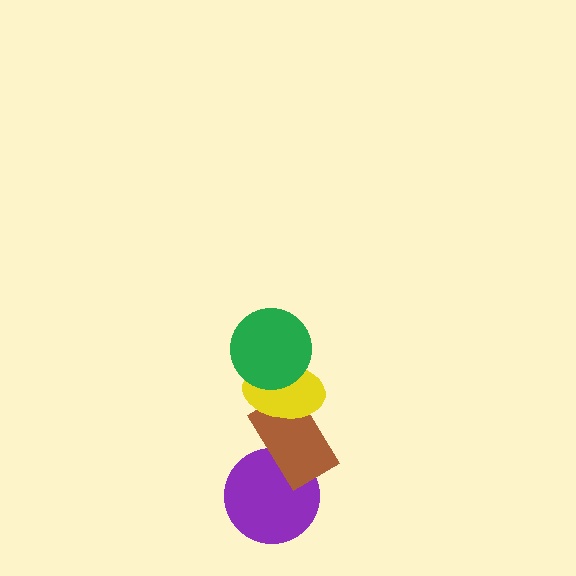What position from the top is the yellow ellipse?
The yellow ellipse is 2nd from the top.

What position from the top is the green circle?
The green circle is 1st from the top.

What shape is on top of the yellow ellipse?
The green circle is on top of the yellow ellipse.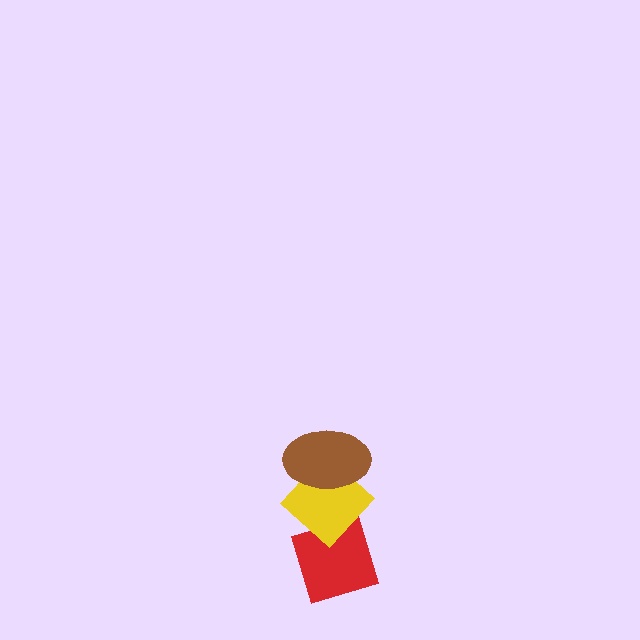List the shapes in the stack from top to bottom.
From top to bottom: the brown ellipse, the yellow diamond, the red diamond.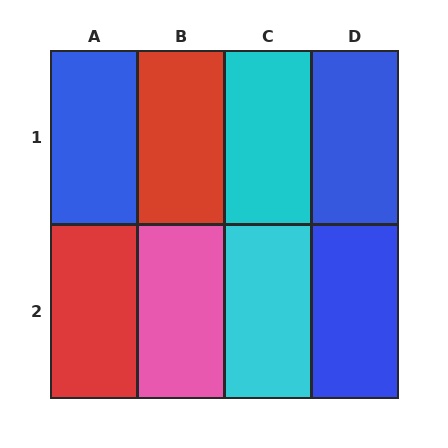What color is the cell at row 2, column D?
Blue.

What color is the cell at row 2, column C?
Cyan.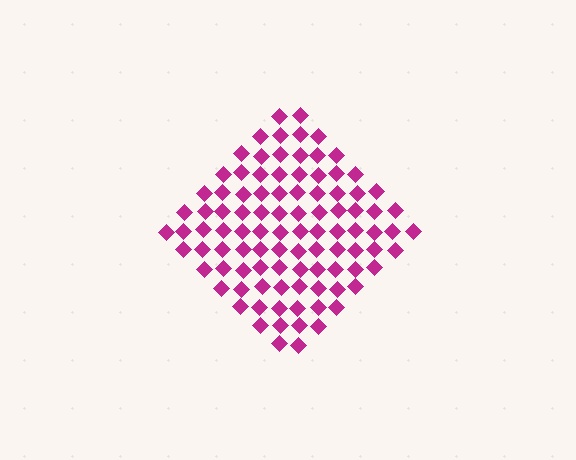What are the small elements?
The small elements are diamonds.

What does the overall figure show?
The overall figure shows a diamond.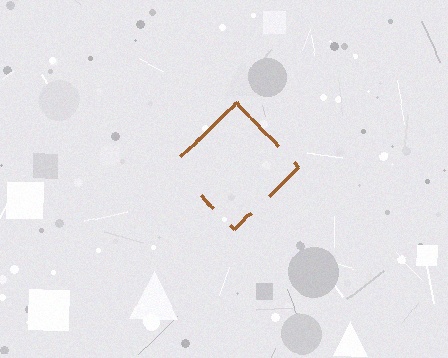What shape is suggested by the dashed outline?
The dashed outline suggests a diamond.